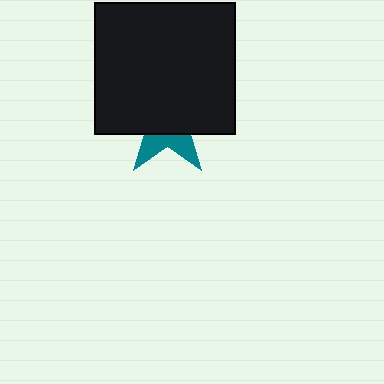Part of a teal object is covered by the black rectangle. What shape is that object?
It is a star.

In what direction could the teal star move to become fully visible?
The teal star could move down. That would shift it out from behind the black rectangle entirely.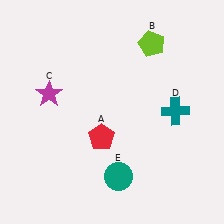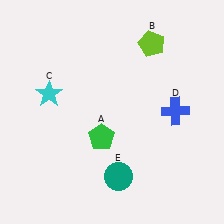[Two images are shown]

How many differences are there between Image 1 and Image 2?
There are 3 differences between the two images.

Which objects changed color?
A changed from red to green. C changed from magenta to cyan. D changed from teal to blue.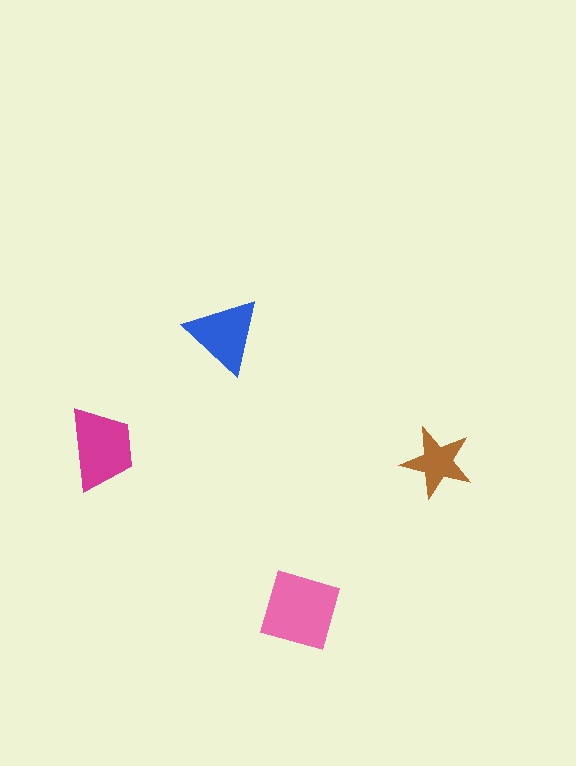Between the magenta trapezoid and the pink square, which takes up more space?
The pink square.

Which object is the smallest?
The brown star.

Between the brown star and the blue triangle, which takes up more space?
The blue triangle.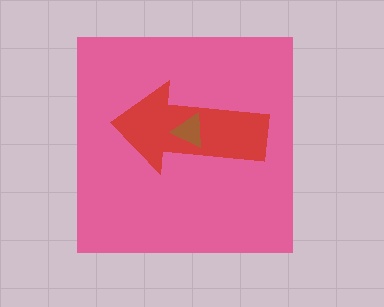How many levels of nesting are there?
3.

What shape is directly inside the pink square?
The red arrow.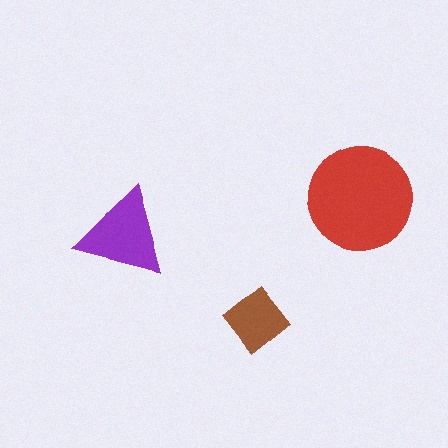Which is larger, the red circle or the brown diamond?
The red circle.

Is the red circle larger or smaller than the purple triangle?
Larger.